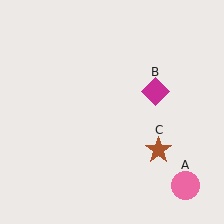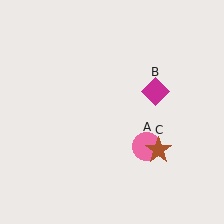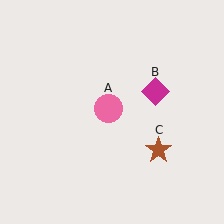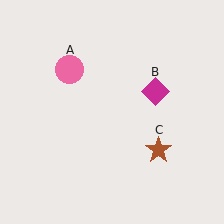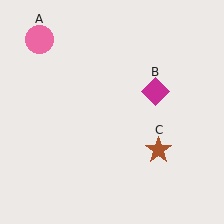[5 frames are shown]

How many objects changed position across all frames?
1 object changed position: pink circle (object A).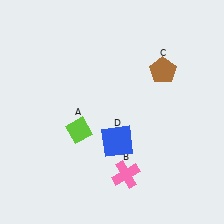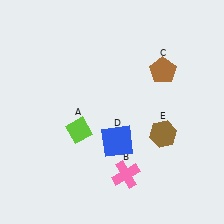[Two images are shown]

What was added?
A brown hexagon (E) was added in Image 2.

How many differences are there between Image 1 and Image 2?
There is 1 difference between the two images.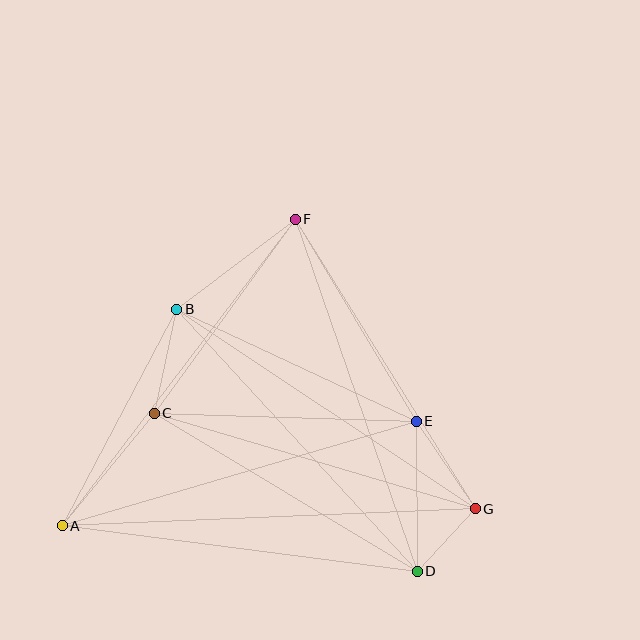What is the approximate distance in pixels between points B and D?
The distance between B and D is approximately 356 pixels.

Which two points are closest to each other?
Points D and G are closest to each other.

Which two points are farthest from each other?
Points A and G are farthest from each other.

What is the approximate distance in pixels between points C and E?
The distance between C and E is approximately 262 pixels.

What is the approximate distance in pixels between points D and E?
The distance between D and E is approximately 150 pixels.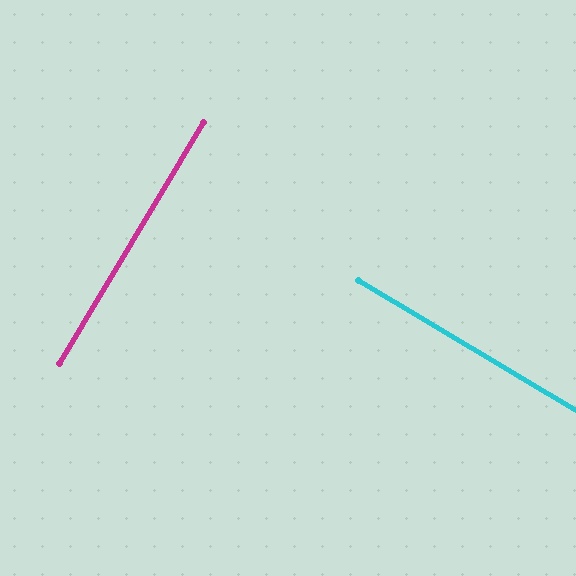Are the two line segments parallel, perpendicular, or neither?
Perpendicular — they meet at approximately 90°.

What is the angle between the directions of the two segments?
Approximately 90 degrees.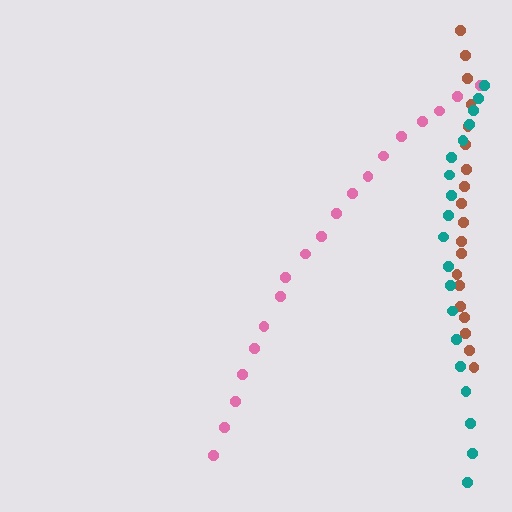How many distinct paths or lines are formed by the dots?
There are 3 distinct paths.